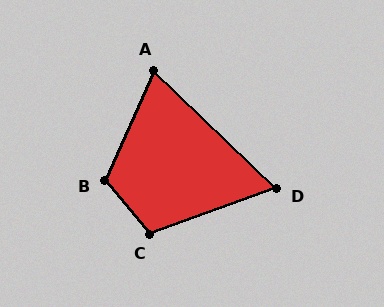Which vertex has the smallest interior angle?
D, at approximately 64 degrees.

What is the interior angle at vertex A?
Approximately 70 degrees (acute).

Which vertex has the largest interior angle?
B, at approximately 116 degrees.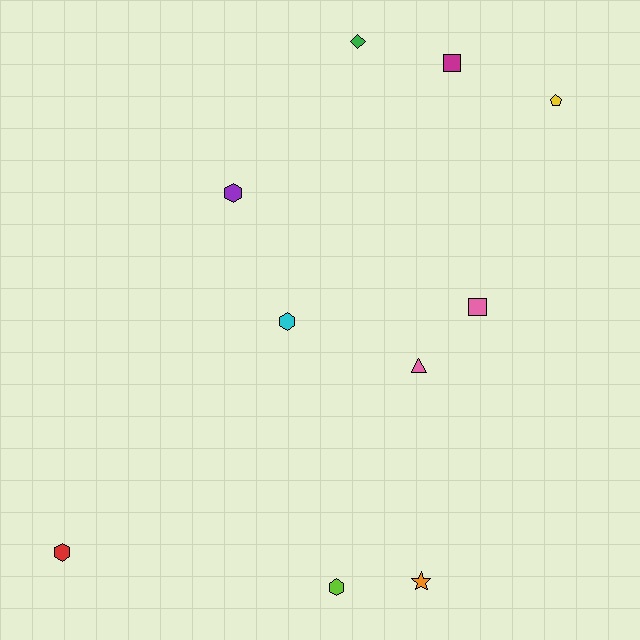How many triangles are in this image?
There is 1 triangle.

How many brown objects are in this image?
There are no brown objects.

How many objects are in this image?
There are 10 objects.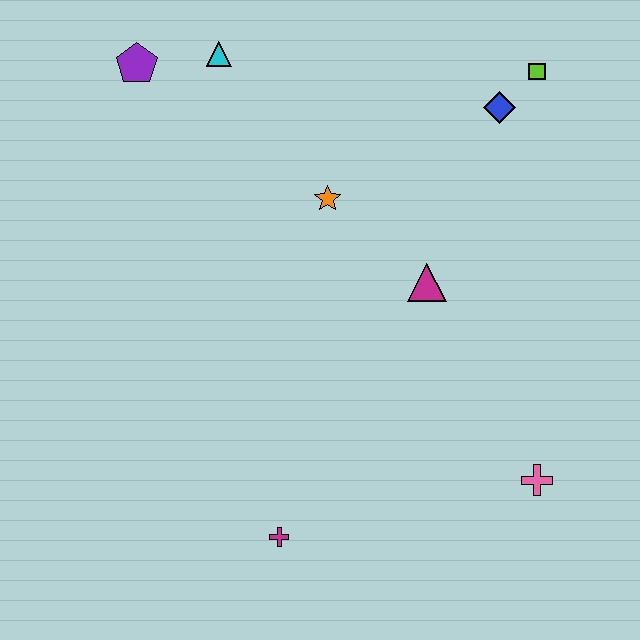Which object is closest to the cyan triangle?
The purple pentagon is closest to the cyan triangle.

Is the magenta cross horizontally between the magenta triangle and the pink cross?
No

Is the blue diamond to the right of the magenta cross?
Yes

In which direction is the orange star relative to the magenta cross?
The orange star is above the magenta cross.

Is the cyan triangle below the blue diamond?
No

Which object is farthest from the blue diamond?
The magenta cross is farthest from the blue diamond.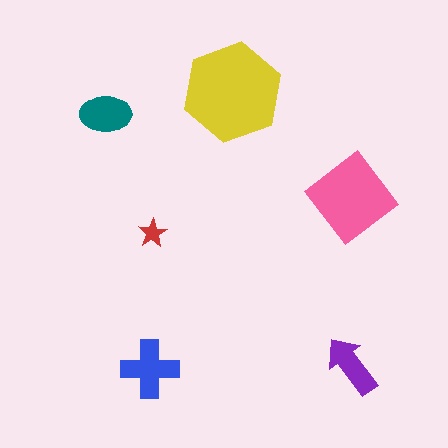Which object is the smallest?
The red star.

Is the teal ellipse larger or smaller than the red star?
Larger.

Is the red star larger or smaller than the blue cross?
Smaller.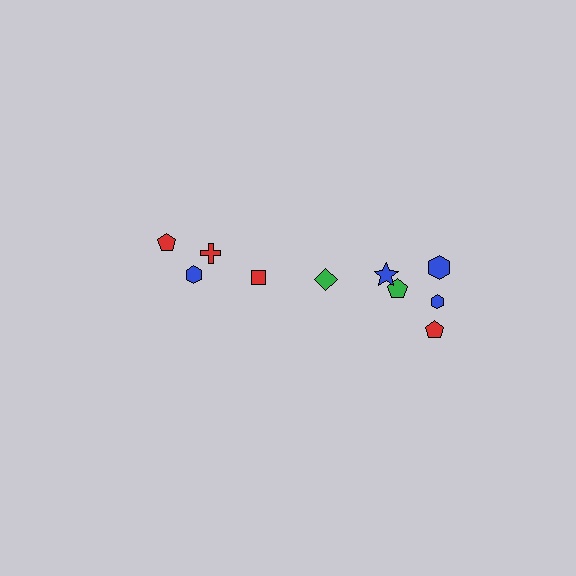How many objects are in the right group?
There are 6 objects.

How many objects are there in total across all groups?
There are 10 objects.